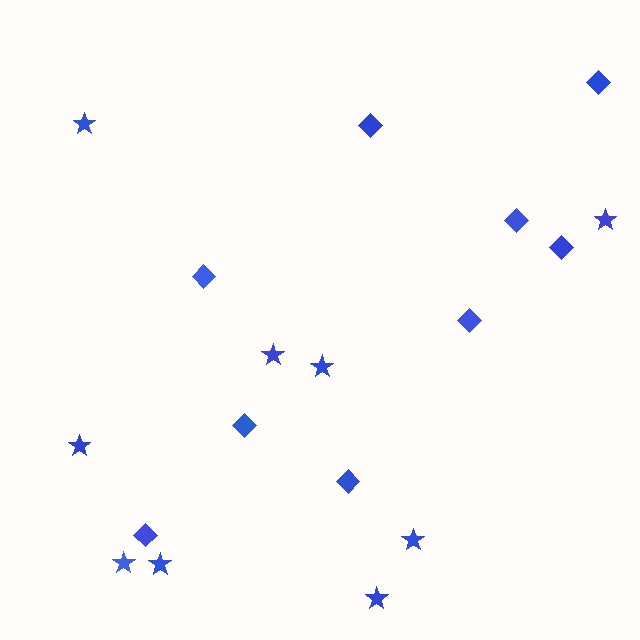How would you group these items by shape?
There are 2 groups: one group of stars (9) and one group of diamonds (9).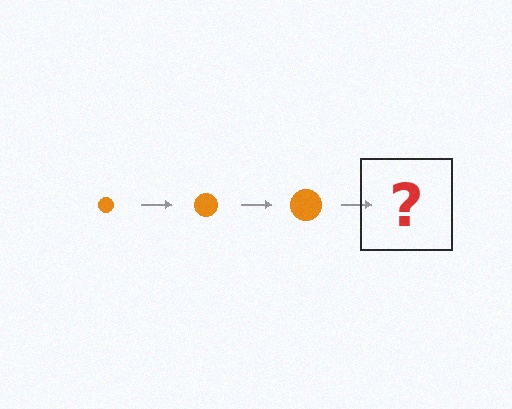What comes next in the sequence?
The next element should be an orange circle, larger than the previous one.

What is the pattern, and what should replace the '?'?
The pattern is that the circle gets progressively larger each step. The '?' should be an orange circle, larger than the previous one.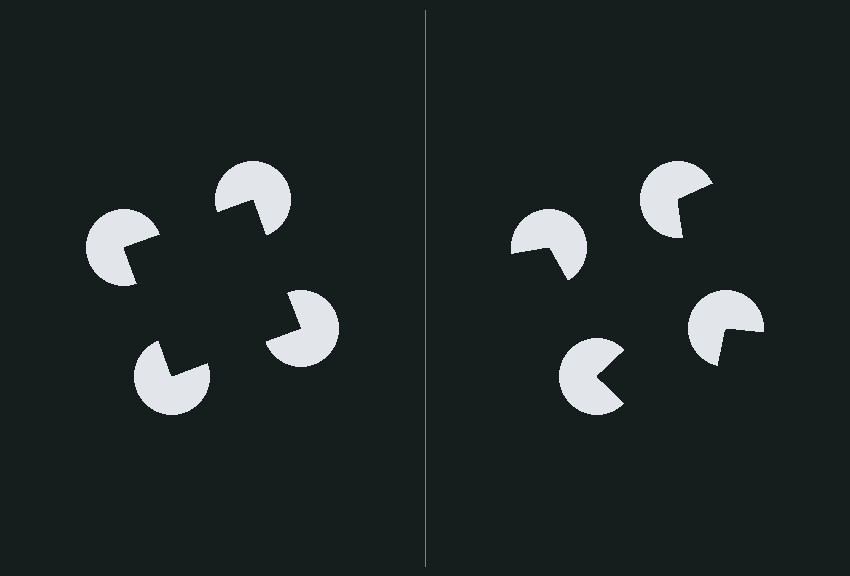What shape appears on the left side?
An illusory square.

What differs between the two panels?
The pac-man discs are positioned identically on both sides; only the wedge orientations differ. On the left they align to a square; on the right they are misaligned.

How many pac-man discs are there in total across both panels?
8 — 4 on each side.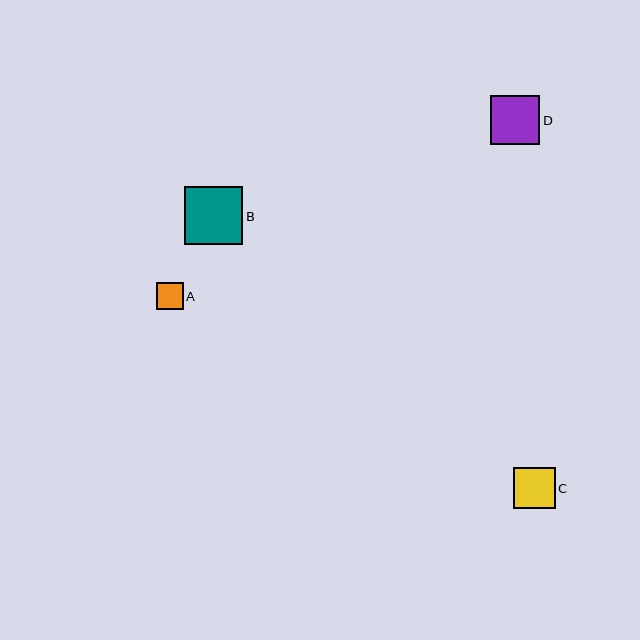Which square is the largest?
Square B is the largest with a size of approximately 58 pixels.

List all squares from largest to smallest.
From largest to smallest: B, D, C, A.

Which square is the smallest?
Square A is the smallest with a size of approximately 27 pixels.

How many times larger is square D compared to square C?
Square D is approximately 1.2 times the size of square C.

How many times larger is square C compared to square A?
Square C is approximately 1.5 times the size of square A.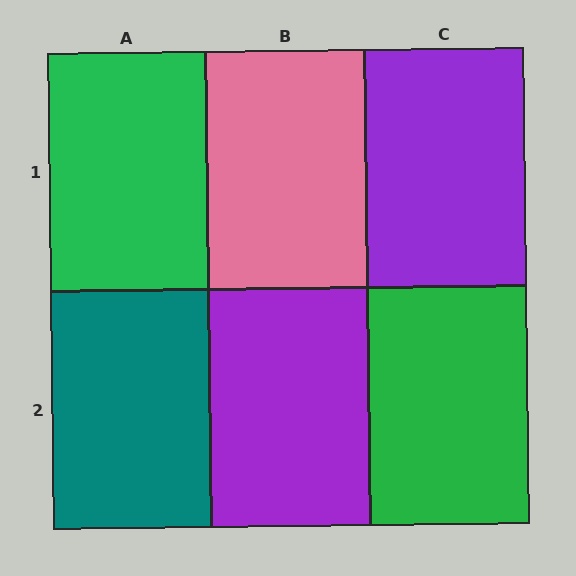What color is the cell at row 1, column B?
Pink.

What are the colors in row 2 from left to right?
Teal, purple, green.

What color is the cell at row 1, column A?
Green.